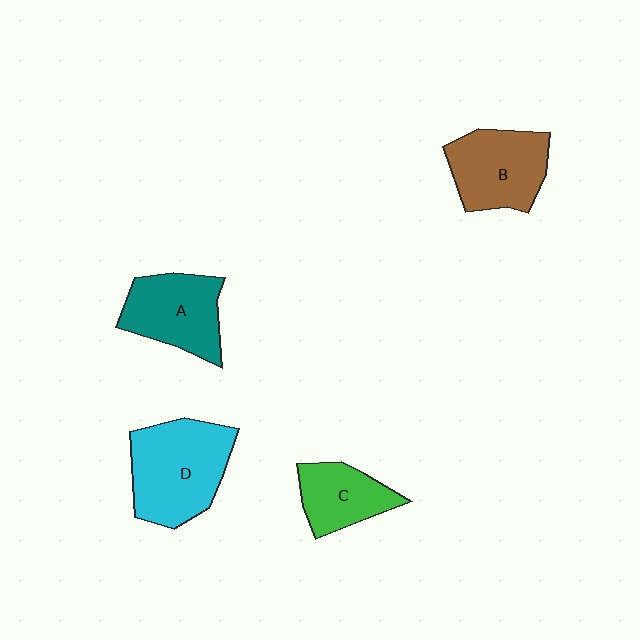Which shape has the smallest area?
Shape C (green).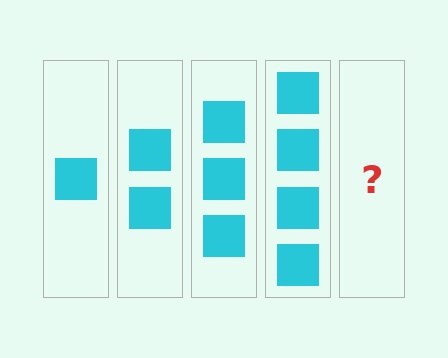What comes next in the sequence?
The next element should be 5 squares.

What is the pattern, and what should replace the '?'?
The pattern is that each step adds one more square. The '?' should be 5 squares.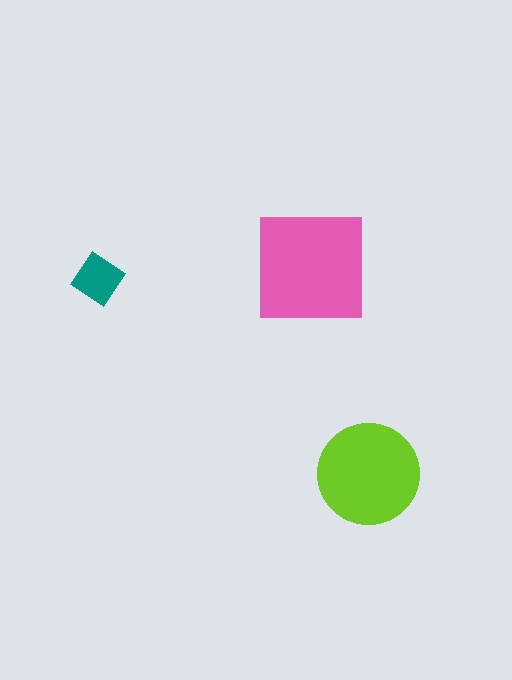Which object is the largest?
The pink square.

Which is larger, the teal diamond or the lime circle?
The lime circle.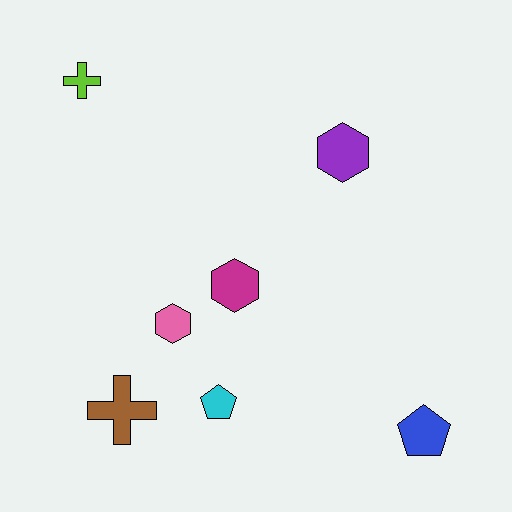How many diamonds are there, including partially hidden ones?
There are no diamonds.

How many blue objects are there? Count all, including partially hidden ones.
There is 1 blue object.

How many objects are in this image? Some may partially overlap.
There are 7 objects.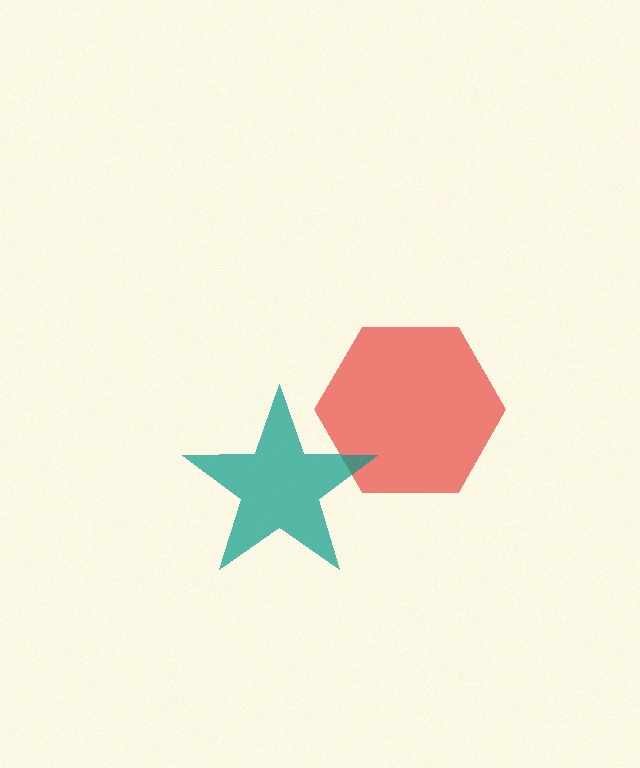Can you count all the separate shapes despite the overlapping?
Yes, there are 2 separate shapes.